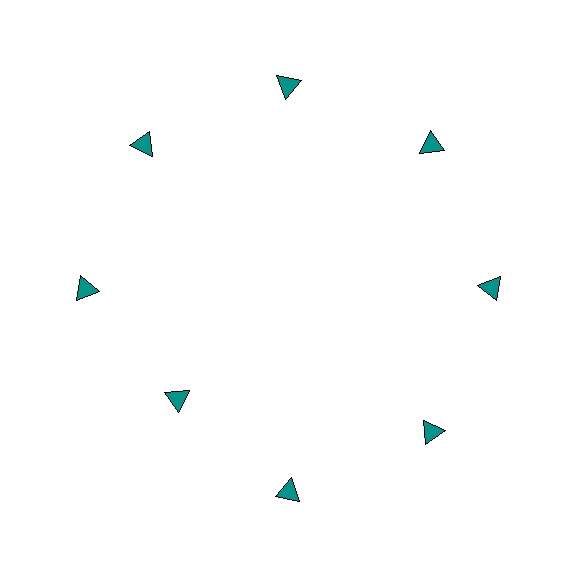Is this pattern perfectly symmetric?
No. The 8 teal triangles are arranged in a ring, but one element near the 8 o'clock position is pulled inward toward the center, breaking the 8-fold rotational symmetry.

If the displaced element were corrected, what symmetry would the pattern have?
It would have 8-fold rotational symmetry — the pattern would map onto itself every 45 degrees.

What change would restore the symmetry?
The symmetry would be restored by moving it outward, back onto the ring so that all 8 triangles sit at equal angles and equal distance from the center.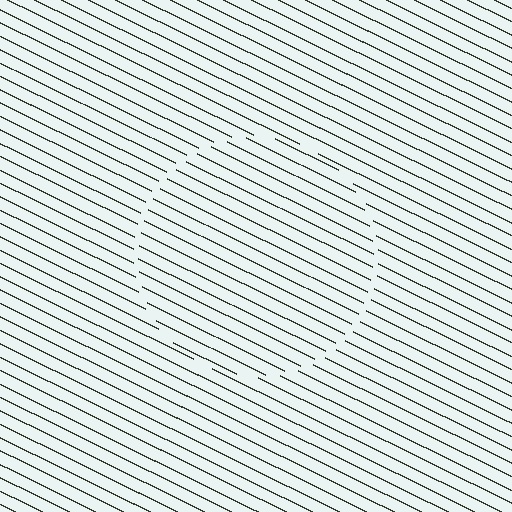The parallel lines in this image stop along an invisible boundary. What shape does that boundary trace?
An illusory circle. The interior of the shape contains the same grating, shifted by half a period — the contour is defined by the phase discontinuity where line-ends from the inner and outer gratings abut.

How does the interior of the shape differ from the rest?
The interior of the shape contains the same grating, shifted by half a period — the contour is defined by the phase discontinuity where line-ends from the inner and outer gratings abut.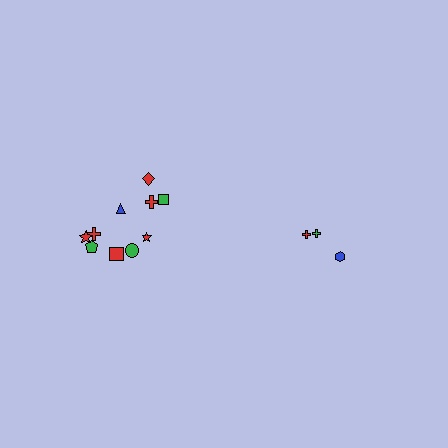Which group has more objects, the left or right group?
The left group.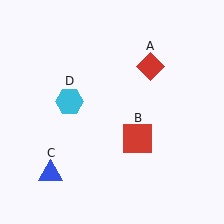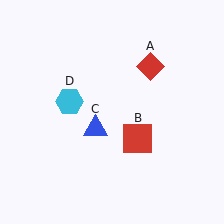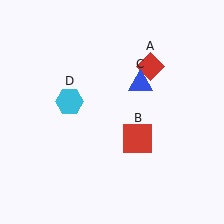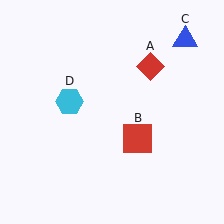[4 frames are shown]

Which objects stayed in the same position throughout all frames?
Red diamond (object A) and red square (object B) and cyan hexagon (object D) remained stationary.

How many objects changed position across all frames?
1 object changed position: blue triangle (object C).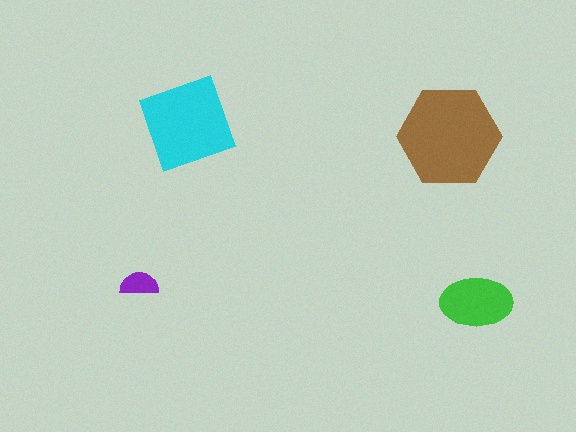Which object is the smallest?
The purple semicircle.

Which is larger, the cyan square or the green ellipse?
The cyan square.